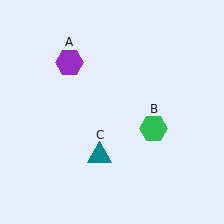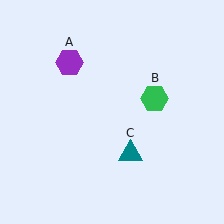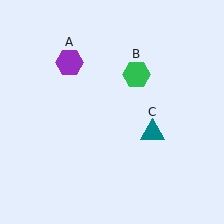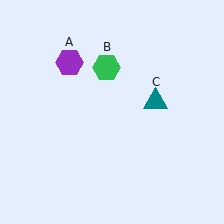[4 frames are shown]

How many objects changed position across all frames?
2 objects changed position: green hexagon (object B), teal triangle (object C).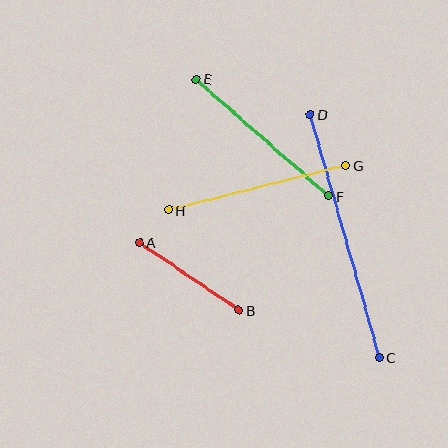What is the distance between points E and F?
The distance is approximately 177 pixels.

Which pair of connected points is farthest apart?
Points C and D are farthest apart.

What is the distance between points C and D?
The distance is approximately 253 pixels.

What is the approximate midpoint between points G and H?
The midpoint is at approximately (257, 188) pixels.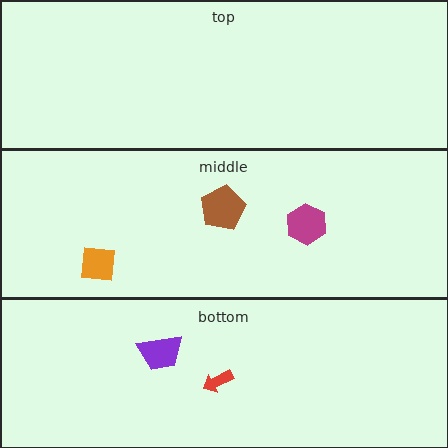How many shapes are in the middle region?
3.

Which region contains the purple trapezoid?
The bottom region.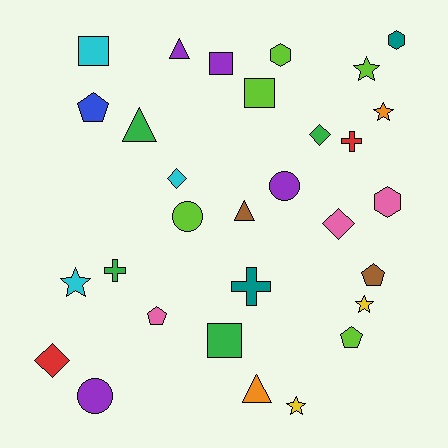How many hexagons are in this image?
There are 3 hexagons.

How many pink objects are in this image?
There are 3 pink objects.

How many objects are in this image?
There are 30 objects.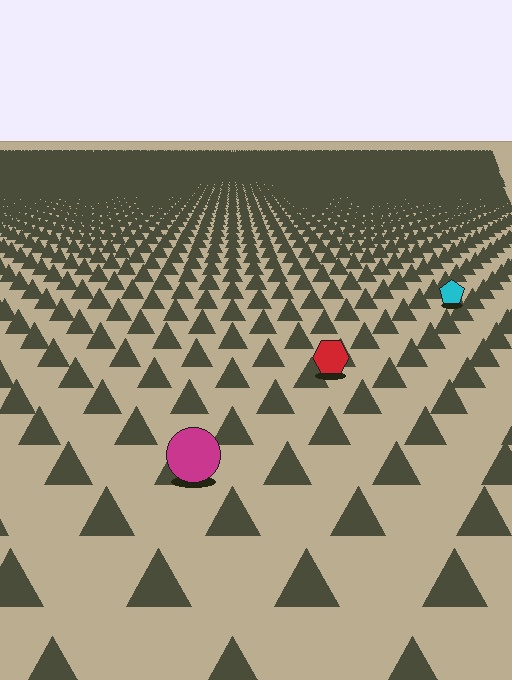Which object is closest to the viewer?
The magenta circle is closest. The texture marks near it are larger and more spread out.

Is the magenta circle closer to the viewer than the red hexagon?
Yes. The magenta circle is closer — you can tell from the texture gradient: the ground texture is coarser near it.